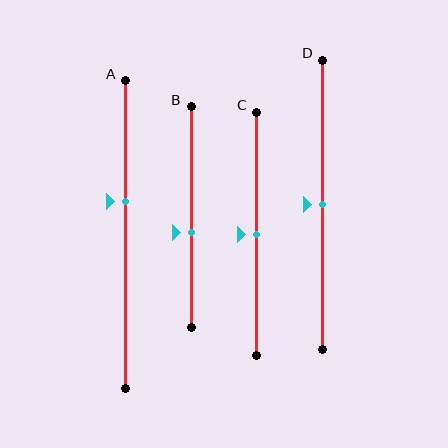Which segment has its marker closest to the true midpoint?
Segment C has its marker closest to the true midpoint.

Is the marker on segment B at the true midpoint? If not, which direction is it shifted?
No, the marker on segment B is shifted downward by about 7% of the segment length.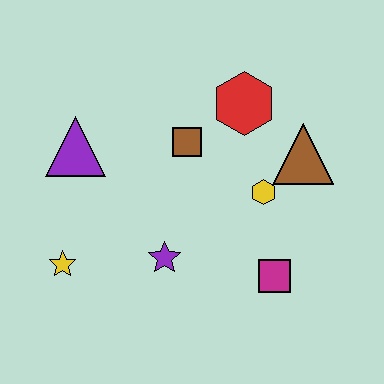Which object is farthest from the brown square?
The yellow star is farthest from the brown square.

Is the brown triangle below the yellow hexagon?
No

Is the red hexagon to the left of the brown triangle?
Yes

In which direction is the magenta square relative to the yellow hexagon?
The magenta square is below the yellow hexagon.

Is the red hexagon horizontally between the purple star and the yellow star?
No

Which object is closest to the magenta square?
The yellow hexagon is closest to the magenta square.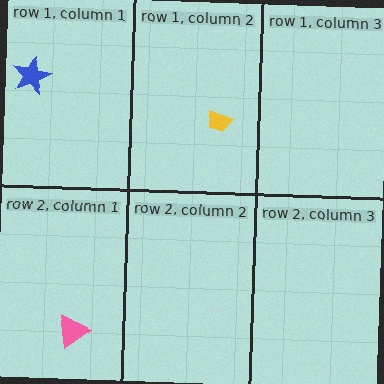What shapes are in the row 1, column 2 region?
The yellow trapezoid.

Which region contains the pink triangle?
The row 2, column 1 region.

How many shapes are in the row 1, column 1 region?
1.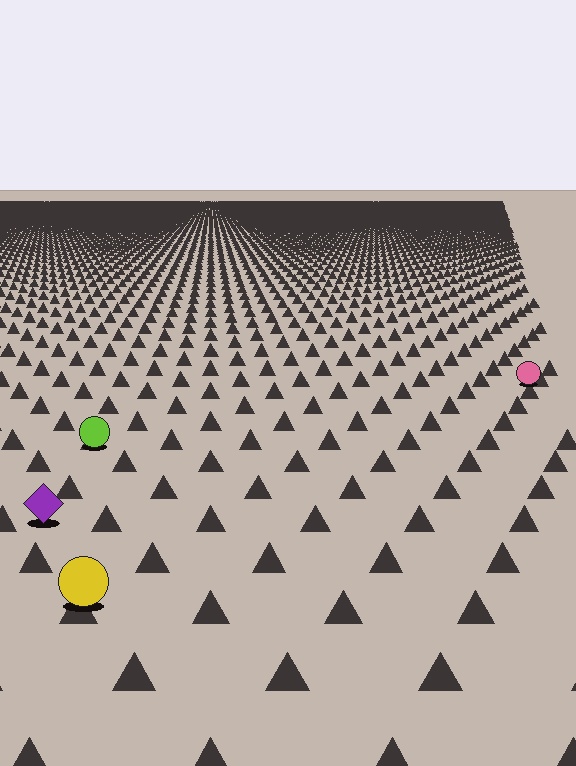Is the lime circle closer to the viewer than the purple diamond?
No. The purple diamond is closer — you can tell from the texture gradient: the ground texture is coarser near it.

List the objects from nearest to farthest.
From nearest to farthest: the yellow circle, the purple diamond, the lime circle, the pink circle.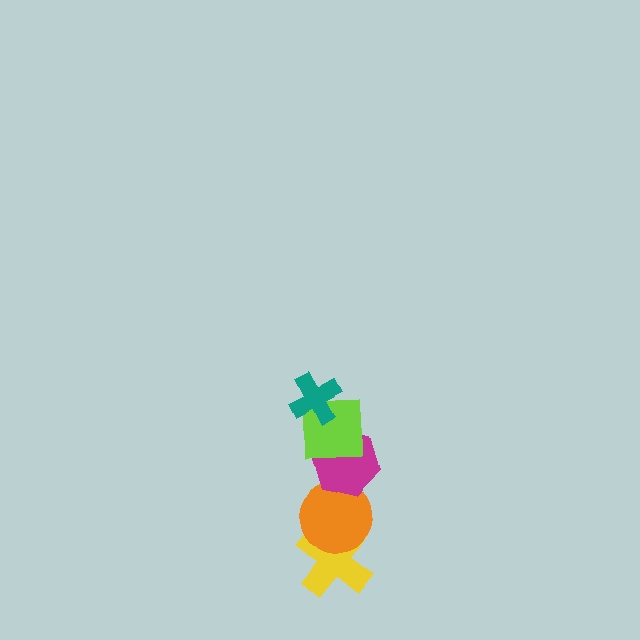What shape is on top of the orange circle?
The magenta hexagon is on top of the orange circle.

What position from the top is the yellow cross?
The yellow cross is 5th from the top.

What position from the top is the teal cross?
The teal cross is 1st from the top.